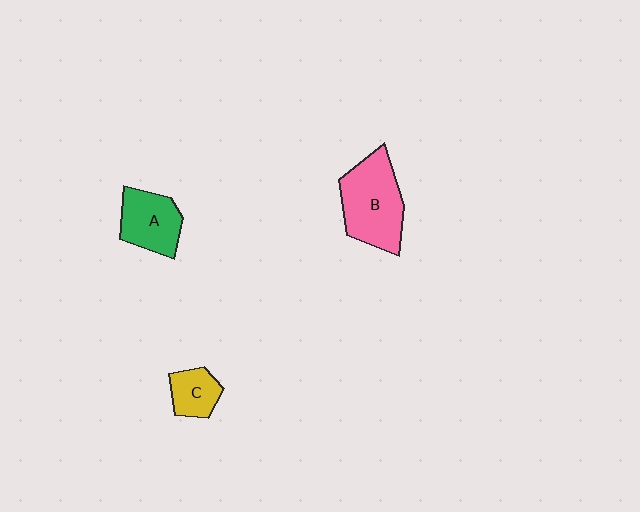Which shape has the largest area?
Shape B (pink).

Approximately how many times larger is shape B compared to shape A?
Approximately 1.5 times.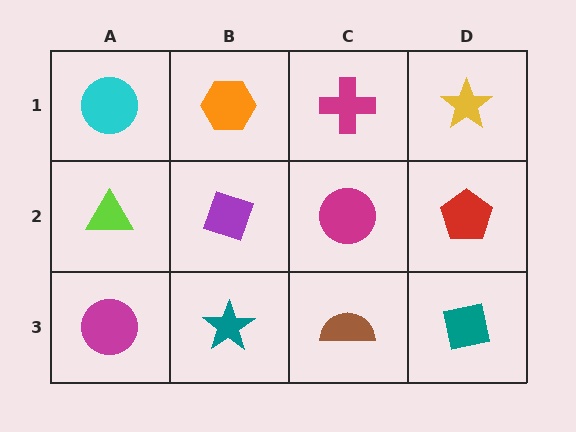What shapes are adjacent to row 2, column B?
An orange hexagon (row 1, column B), a teal star (row 3, column B), a lime triangle (row 2, column A), a magenta circle (row 2, column C).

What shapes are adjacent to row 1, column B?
A purple diamond (row 2, column B), a cyan circle (row 1, column A), a magenta cross (row 1, column C).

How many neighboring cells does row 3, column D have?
2.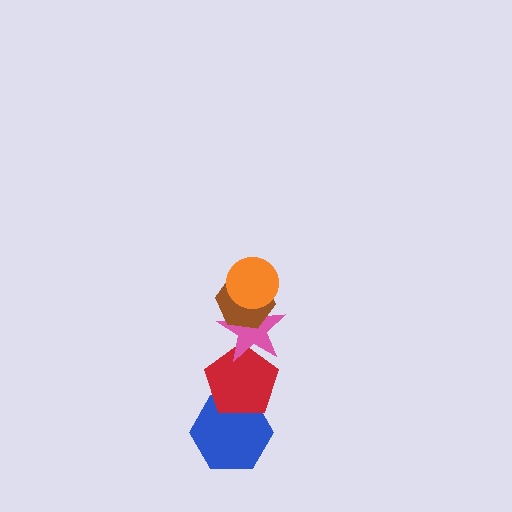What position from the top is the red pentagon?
The red pentagon is 4th from the top.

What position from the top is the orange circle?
The orange circle is 1st from the top.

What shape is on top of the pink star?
The brown hexagon is on top of the pink star.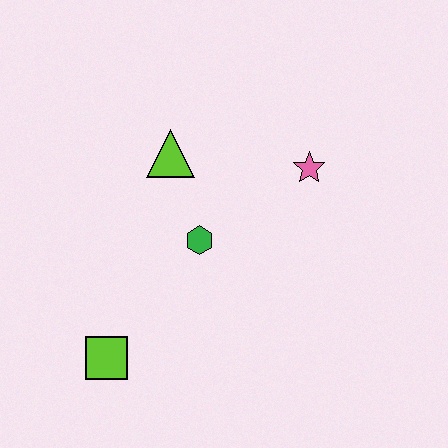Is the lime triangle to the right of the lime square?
Yes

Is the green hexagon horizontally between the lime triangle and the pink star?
Yes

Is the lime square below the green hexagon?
Yes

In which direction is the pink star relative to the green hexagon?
The pink star is to the right of the green hexagon.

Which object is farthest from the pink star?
The lime square is farthest from the pink star.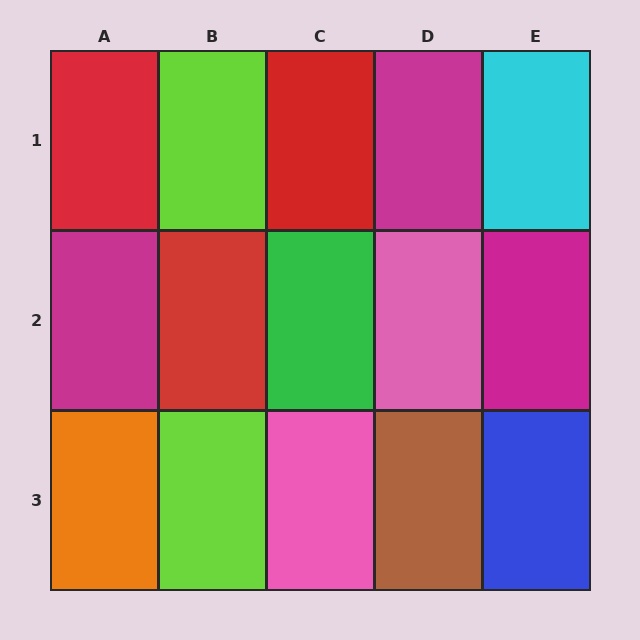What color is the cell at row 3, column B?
Lime.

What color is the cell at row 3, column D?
Brown.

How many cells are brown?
1 cell is brown.